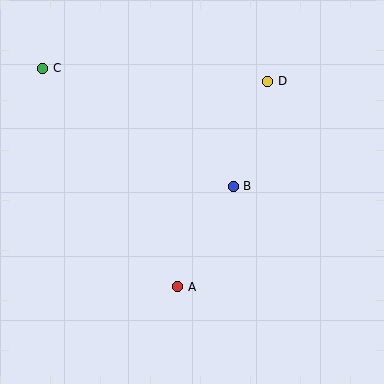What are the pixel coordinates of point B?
Point B is at (233, 186).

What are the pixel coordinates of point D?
Point D is at (268, 81).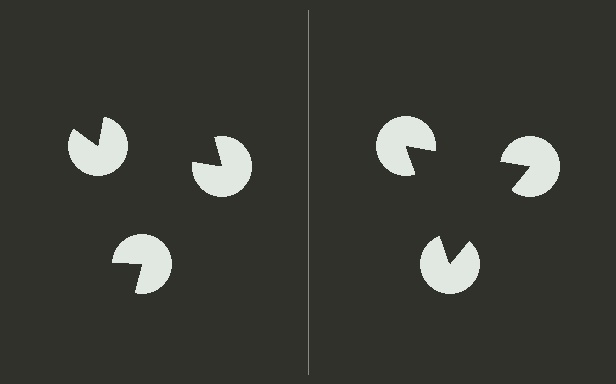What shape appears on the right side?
An illusory triangle.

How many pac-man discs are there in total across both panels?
6 — 3 on each side.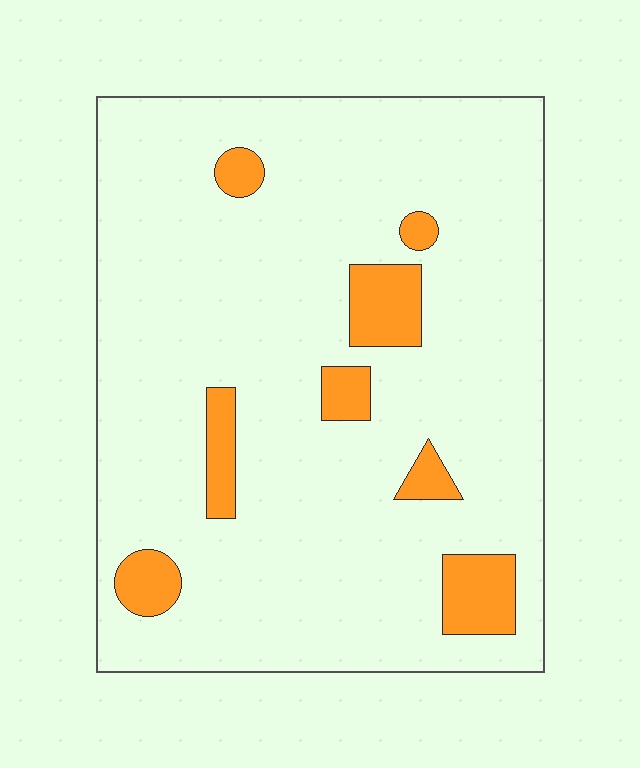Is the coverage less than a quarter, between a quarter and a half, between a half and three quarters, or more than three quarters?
Less than a quarter.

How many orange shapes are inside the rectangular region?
8.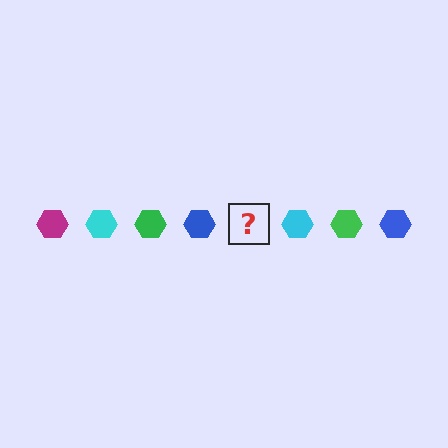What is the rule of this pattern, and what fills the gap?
The rule is that the pattern cycles through magenta, cyan, green, blue hexagons. The gap should be filled with a magenta hexagon.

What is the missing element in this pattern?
The missing element is a magenta hexagon.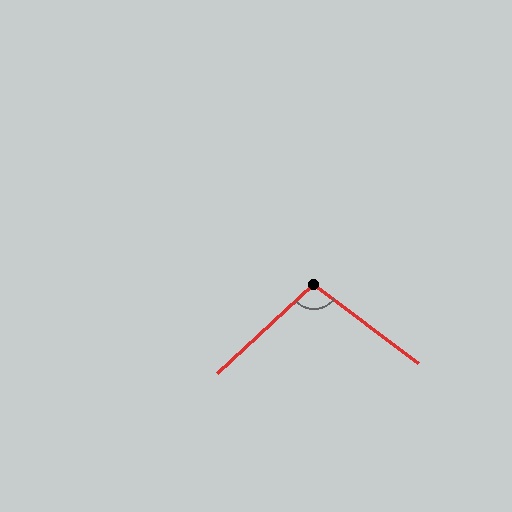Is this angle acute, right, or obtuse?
It is obtuse.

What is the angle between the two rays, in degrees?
Approximately 100 degrees.